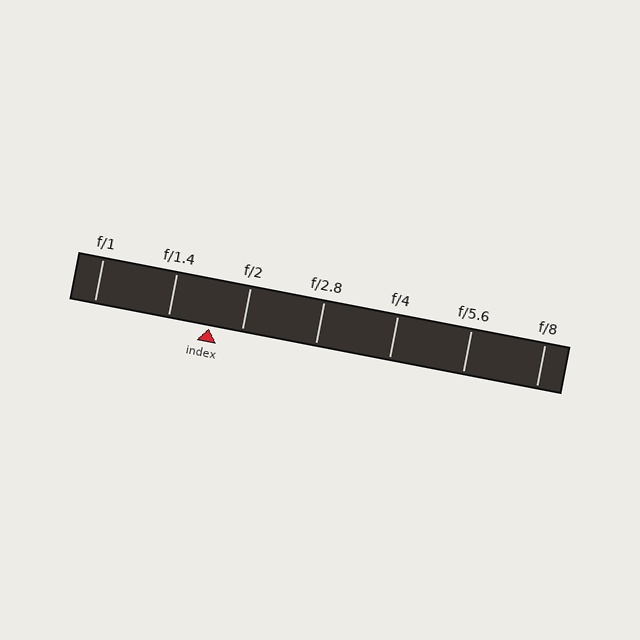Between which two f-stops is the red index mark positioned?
The index mark is between f/1.4 and f/2.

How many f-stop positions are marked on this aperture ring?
There are 7 f-stop positions marked.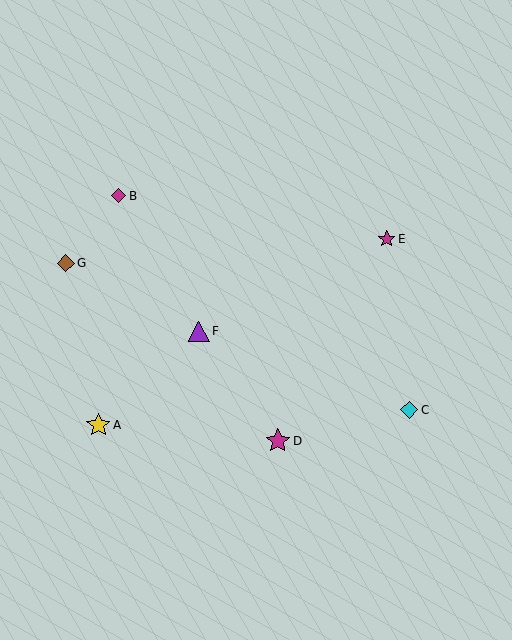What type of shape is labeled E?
Shape E is a magenta star.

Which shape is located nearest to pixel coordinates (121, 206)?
The magenta diamond (labeled B) at (119, 196) is nearest to that location.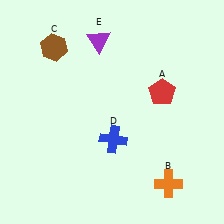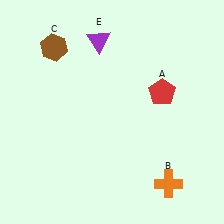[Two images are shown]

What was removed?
The blue cross (D) was removed in Image 2.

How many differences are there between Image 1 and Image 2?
There is 1 difference between the two images.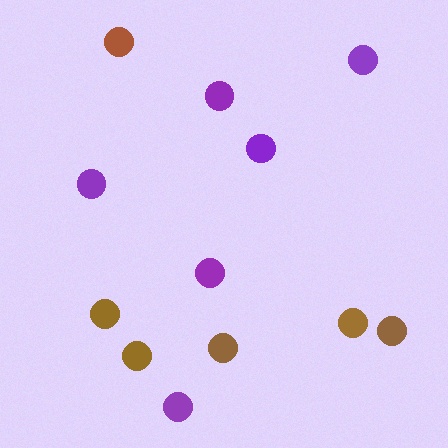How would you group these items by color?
There are 2 groups: one group of brown circles (6) and one group of purple circles (6).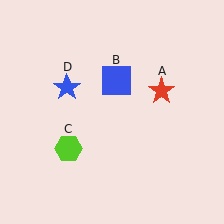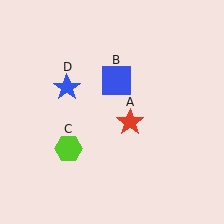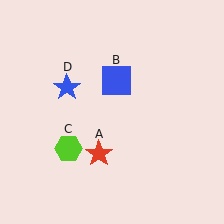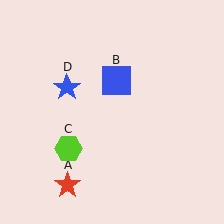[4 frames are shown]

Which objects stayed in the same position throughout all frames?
Blue square (object B) and lime hexagon (object C) and blue star (object D) remained stationary.